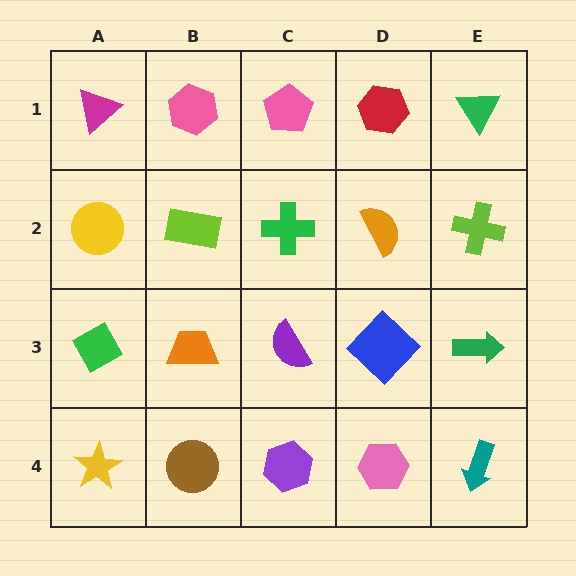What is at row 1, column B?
A pink hexagon.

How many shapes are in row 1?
5 shapes.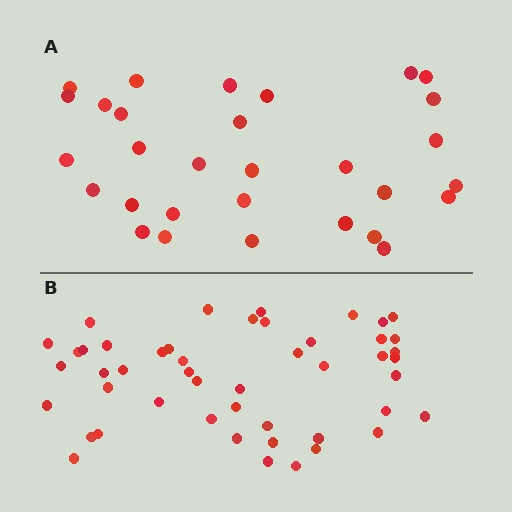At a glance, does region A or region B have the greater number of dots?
Region B (the bottom region) has more dots.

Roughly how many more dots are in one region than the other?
Region B has approximately 20 more dots than region A.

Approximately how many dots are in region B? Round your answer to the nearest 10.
About 50 dots. (The exact count is 48, which rounds to 50.)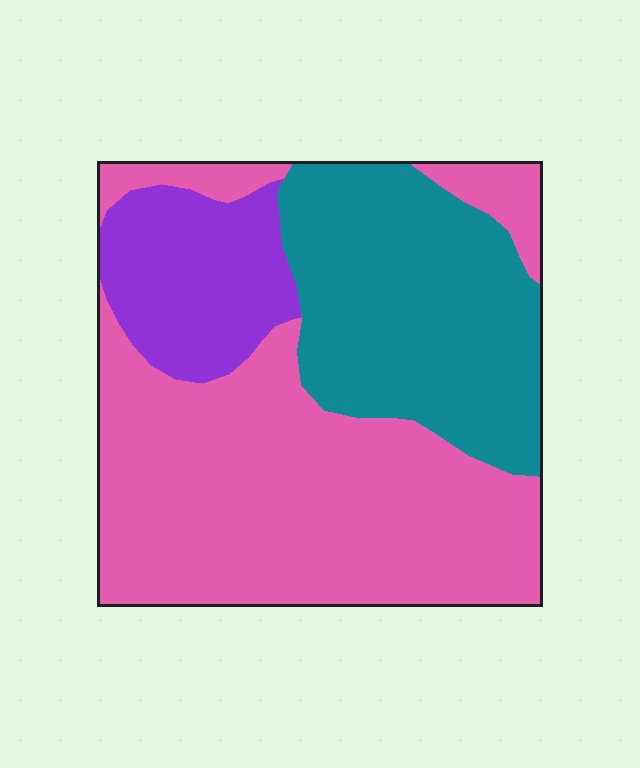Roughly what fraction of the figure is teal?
Teal covers about 30% of the figure.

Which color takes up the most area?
Pink, at roughly 55%.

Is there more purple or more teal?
Teal.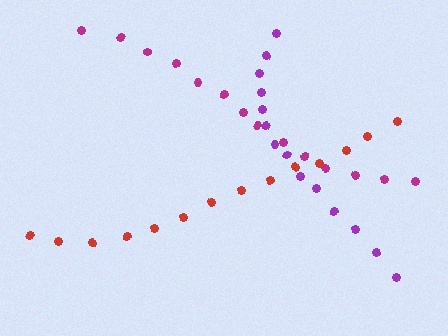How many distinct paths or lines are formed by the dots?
There are 3 distinct paths.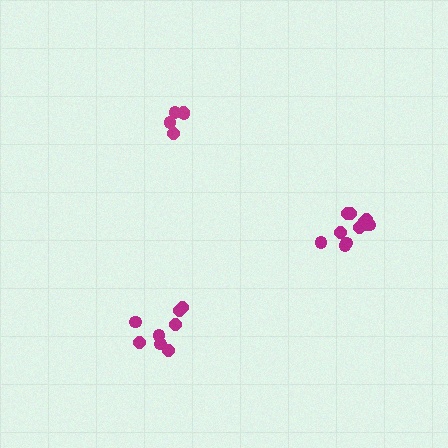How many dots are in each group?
Group 1: 11 dots, Group 2: 8 dots, Group 3: 5 dots (24 total).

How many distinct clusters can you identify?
There are 3 distinct clusters.